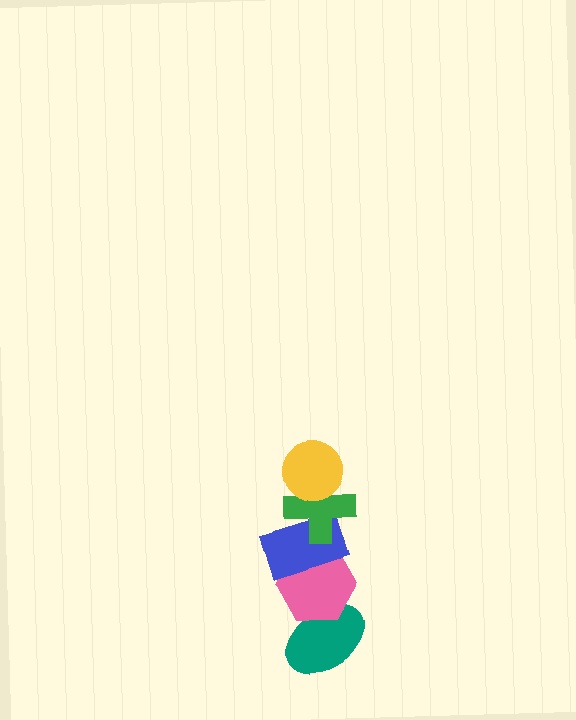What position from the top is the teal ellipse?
The teal ellipse is 5th from the top.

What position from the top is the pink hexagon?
The pink hexagon is 4th from the top.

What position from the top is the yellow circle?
The yellow circle is 1st from the top.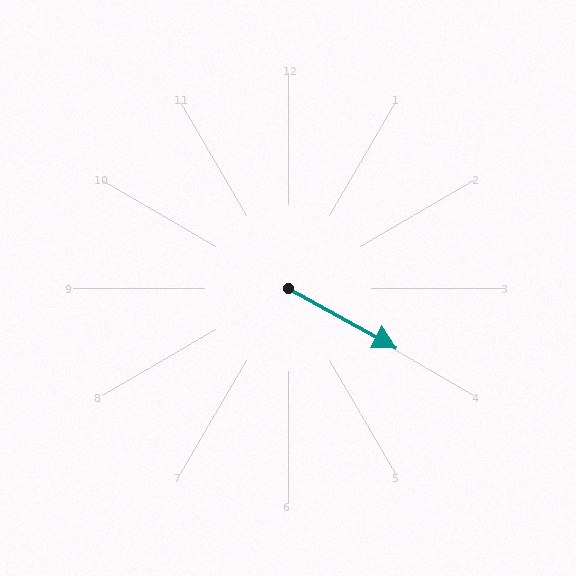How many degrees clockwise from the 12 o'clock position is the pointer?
Approximately 119 degrees.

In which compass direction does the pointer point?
Southeast.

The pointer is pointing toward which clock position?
Roughly 4 o'clock.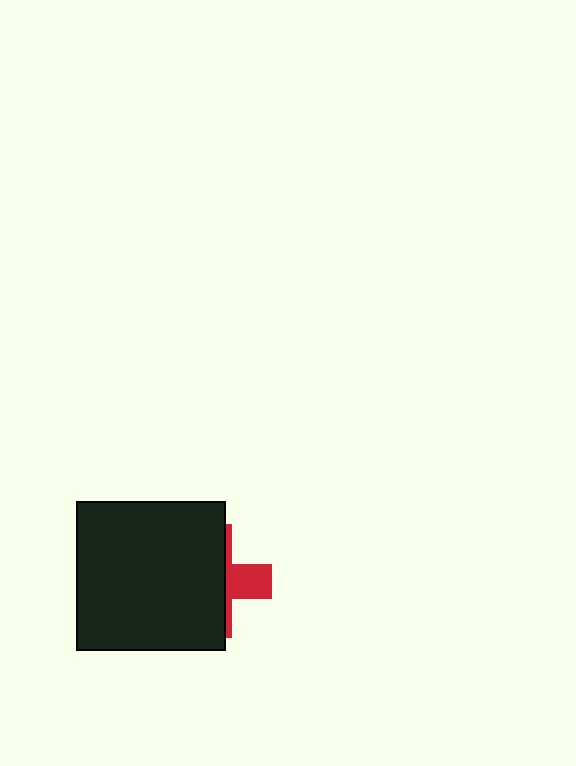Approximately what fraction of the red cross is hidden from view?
Roughly 69% of the red cross is hidden behind the black square.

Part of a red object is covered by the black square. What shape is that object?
It is a cross.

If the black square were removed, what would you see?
You would see the complete red cross.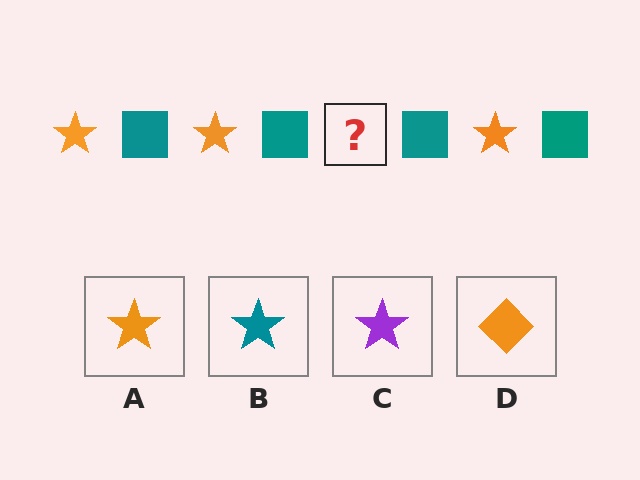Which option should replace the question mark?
Option A.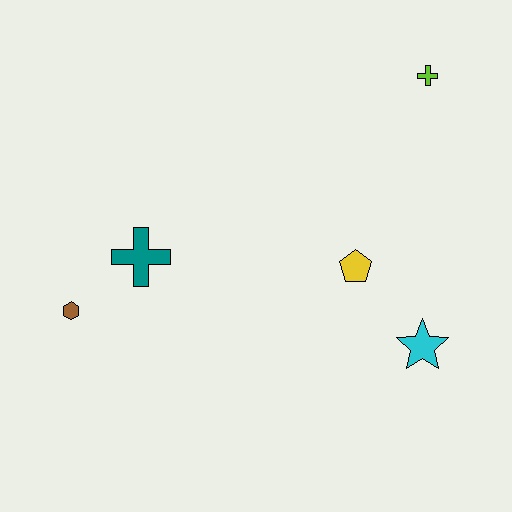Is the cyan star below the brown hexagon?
Yes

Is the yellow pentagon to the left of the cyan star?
Yes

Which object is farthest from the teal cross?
The lime cross is farthest from the teal cross.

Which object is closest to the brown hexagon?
The teal cross is closest to the brown hexagon.